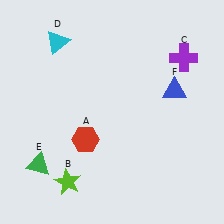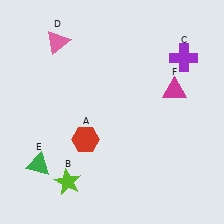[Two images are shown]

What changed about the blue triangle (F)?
In Image 1, F is blue. In Image 2, it changed to magenta.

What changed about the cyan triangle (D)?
In Image 1, D is cyan. In Image 2, it changed to pink.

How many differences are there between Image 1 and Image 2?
There are 2 differences between the two images.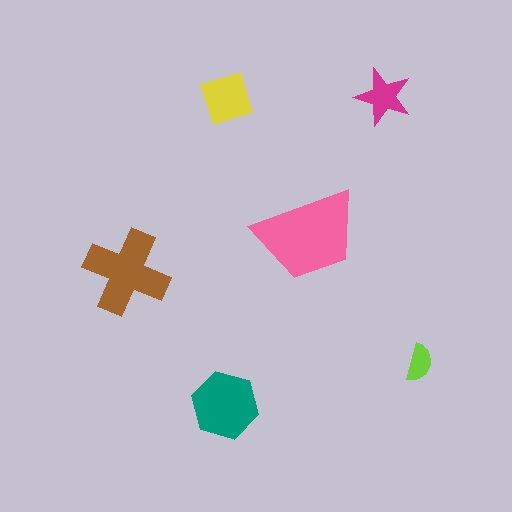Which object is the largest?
The pink trapezoid.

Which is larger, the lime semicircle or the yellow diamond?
The yellow diamond.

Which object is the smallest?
The lime semicircle.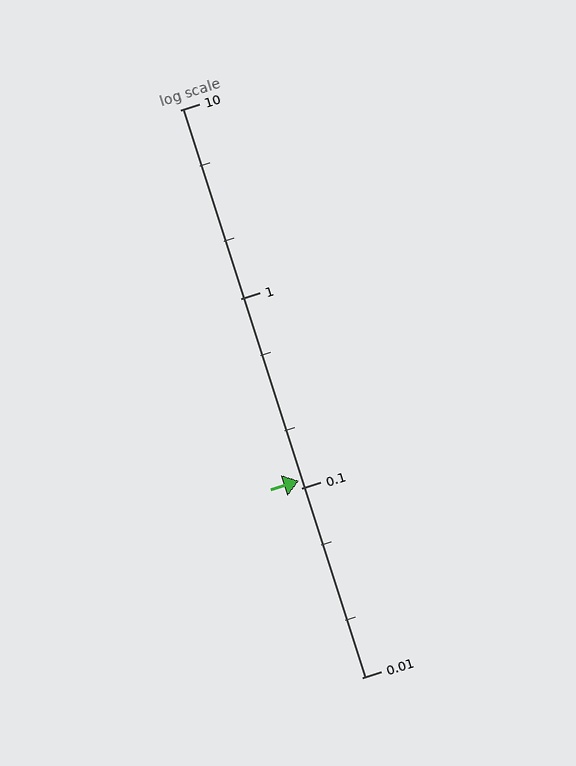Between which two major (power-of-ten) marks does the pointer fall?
The pointer is between 0.1 and 1.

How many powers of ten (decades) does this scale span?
The scale spans 3 decades, from 0.01 to 10.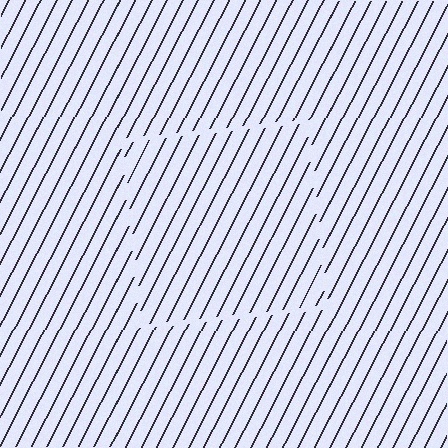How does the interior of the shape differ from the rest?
The interior of the shape contains the same grating, shifted by half a period — the contour is defined by the phase discontinuity where line-ends from the inner and outer gratings abut.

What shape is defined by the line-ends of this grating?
An illusory square. The interior of the shape contains the same grating, shifted by half a period — the contour is defined by the phase discontinuity where line-ends from the inner and outer gratings abut.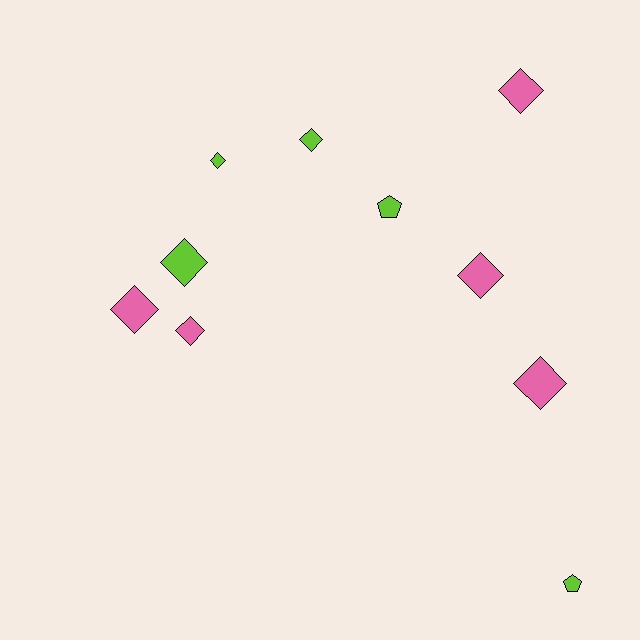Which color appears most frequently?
Pink, with 5 objects.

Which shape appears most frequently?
Diamond, with 8 objects.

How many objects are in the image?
There are 10 objects.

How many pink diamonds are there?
There are 5 pink diamonds.